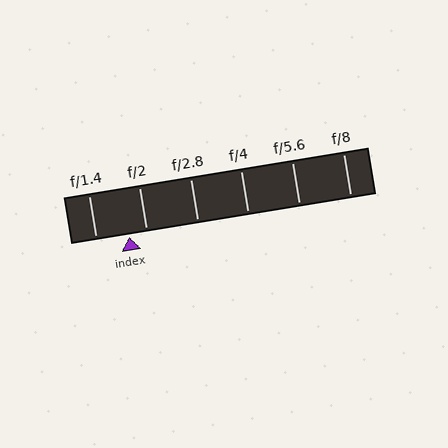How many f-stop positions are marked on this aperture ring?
There are 6 f-stop positions marked.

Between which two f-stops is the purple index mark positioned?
The index mark is between f/1.4 and f/2.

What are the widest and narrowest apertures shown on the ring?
The widest aperture shown is f/1.4 and the narrowest is f/8.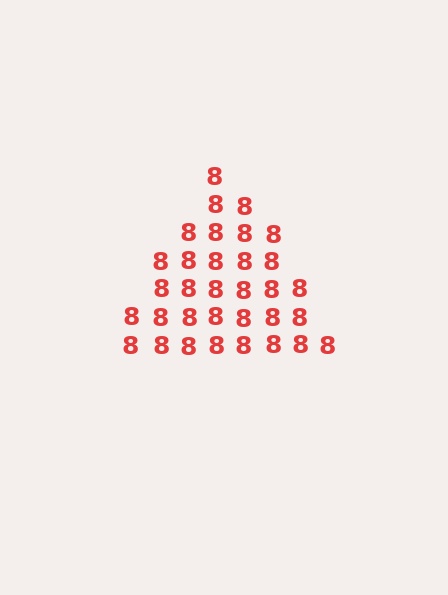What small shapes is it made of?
It is made of small digit 8's.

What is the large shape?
The large shape is a triangle.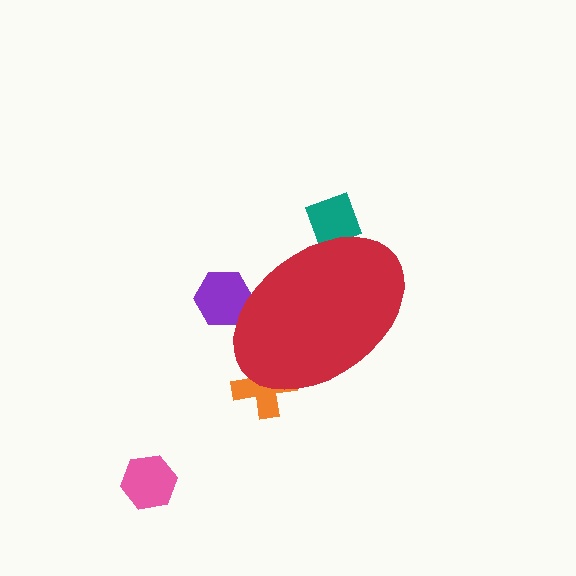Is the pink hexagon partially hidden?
No, the pink hexagon is fully visible.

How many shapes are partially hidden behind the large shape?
3 shapes are partially hidden.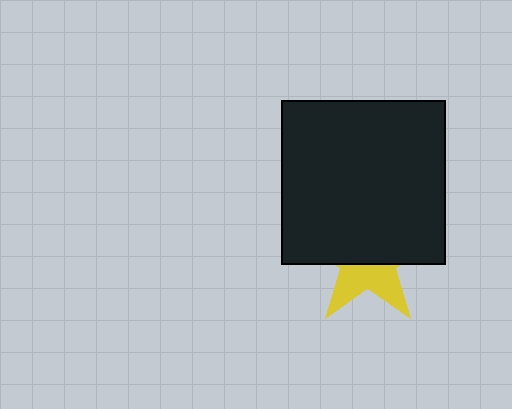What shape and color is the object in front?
The object in front is a black square.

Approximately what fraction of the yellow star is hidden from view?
Roughly 61% of the yellow star is hidden behind the black square.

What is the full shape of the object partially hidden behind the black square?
The partially hidden object is a yellow star.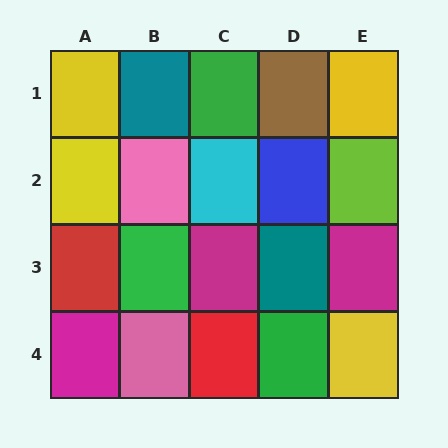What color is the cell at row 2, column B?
Pink.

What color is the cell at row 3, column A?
Red.